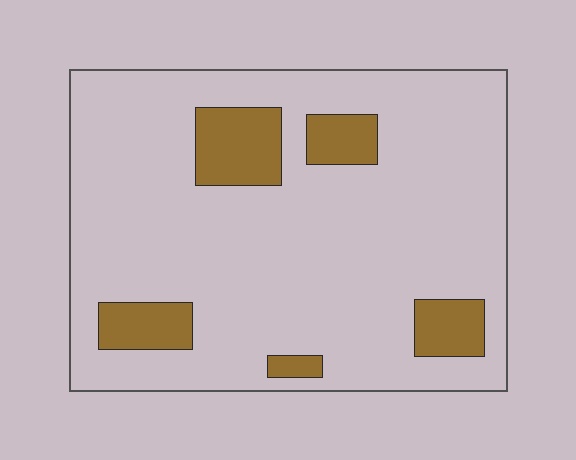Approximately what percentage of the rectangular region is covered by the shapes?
Approximately 15%.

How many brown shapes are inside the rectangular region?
5.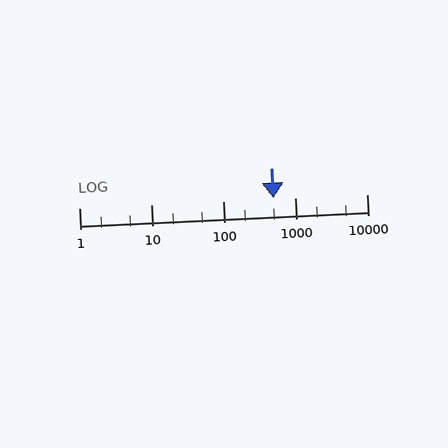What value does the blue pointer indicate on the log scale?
The pointer indicates approximately 510.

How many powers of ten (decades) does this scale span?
The scale spans 4 decades, from 1 to 10000.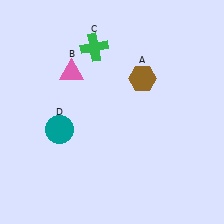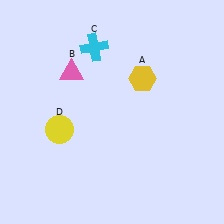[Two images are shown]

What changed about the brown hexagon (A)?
In Image 1, A is brown. In Image 2, it changed to yellow.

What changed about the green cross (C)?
In Image 1, C is green. In Image 2, it changed to cyan.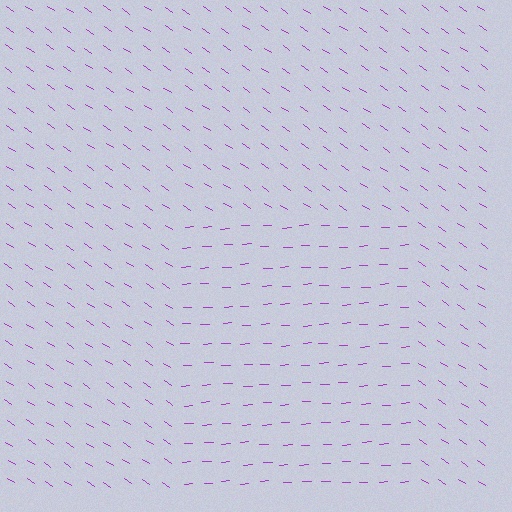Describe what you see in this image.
The image is filled with small purple line segments. A rectangle region in the image has lines oriented differently from the surrounding lines, creating a visible texture boundary.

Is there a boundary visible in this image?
Yes, there is a texture boundary formed by a change in line orientation.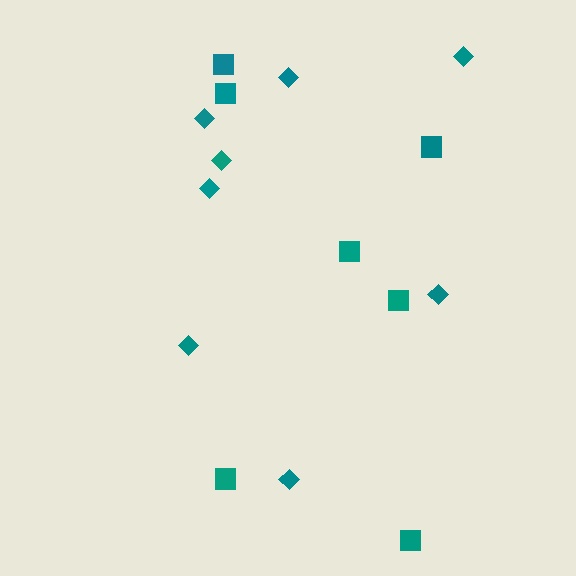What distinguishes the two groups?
There are 2 groups: one group of diamonds (8) and one group of squares (7).